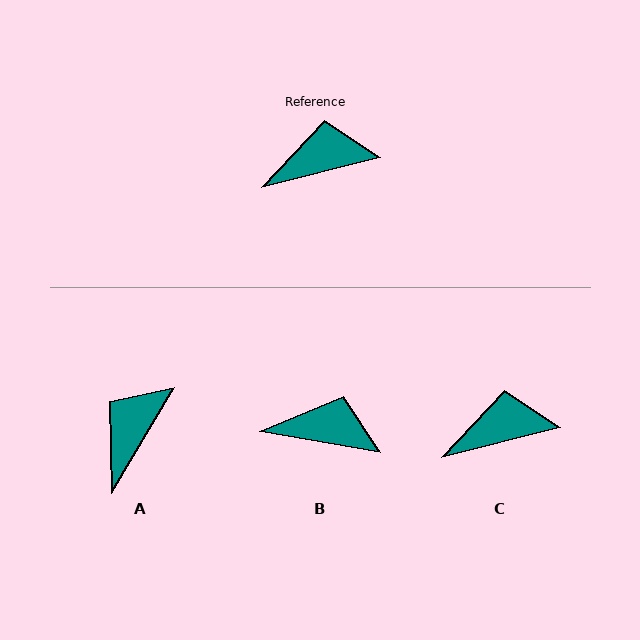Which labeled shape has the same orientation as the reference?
C.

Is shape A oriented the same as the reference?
No, it is off by about 45 degrees.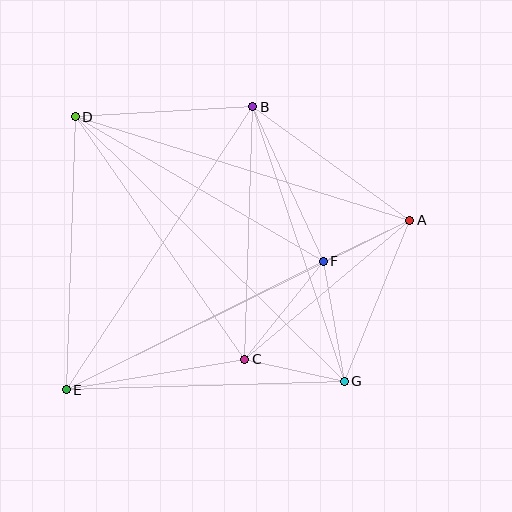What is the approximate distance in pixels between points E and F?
The distance between E and F is approximately 287 pixels.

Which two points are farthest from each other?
Points A and E are farthest from each other.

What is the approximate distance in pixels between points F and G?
The distance between F and G is approximately 121 pixels.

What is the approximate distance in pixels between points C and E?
The distance between C and E is approximately 181 pixels.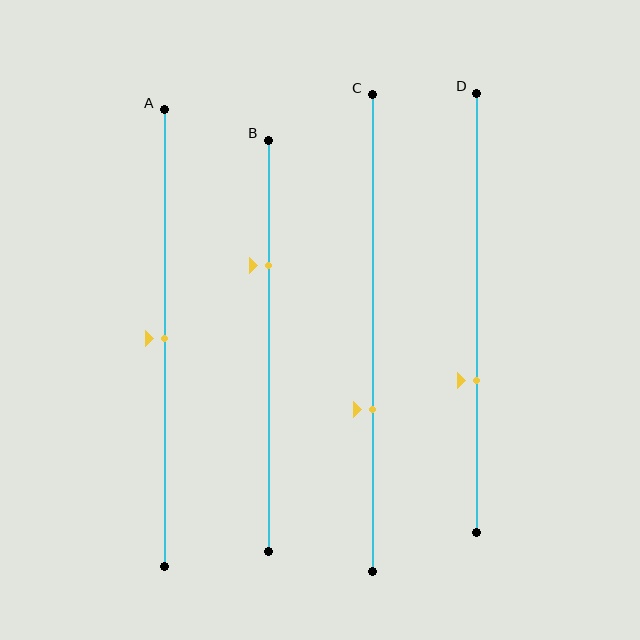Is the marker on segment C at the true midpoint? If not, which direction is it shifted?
No, the marker on segment C is shifted downward by about 16% of the segment length.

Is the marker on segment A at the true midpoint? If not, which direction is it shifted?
Yes, the marker on segment A is at the true midpoint.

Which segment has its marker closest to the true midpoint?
Segment A has its marker closest to the true midpoint.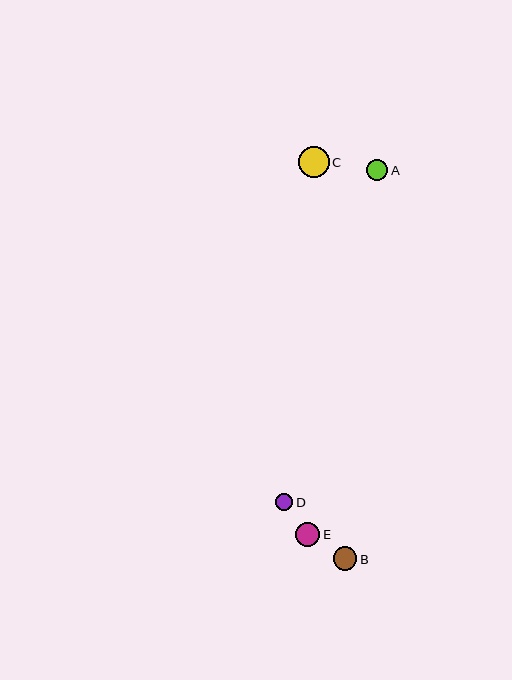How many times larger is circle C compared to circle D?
Circle C is approximately 1.8 times the size of circle D.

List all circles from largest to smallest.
From largest to smallest: C, E, B, A, D.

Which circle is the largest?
Circle C is the largest with a size of approximately 31 pixels.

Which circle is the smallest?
Circle D is the smallest with a size of approximately 17 pixels.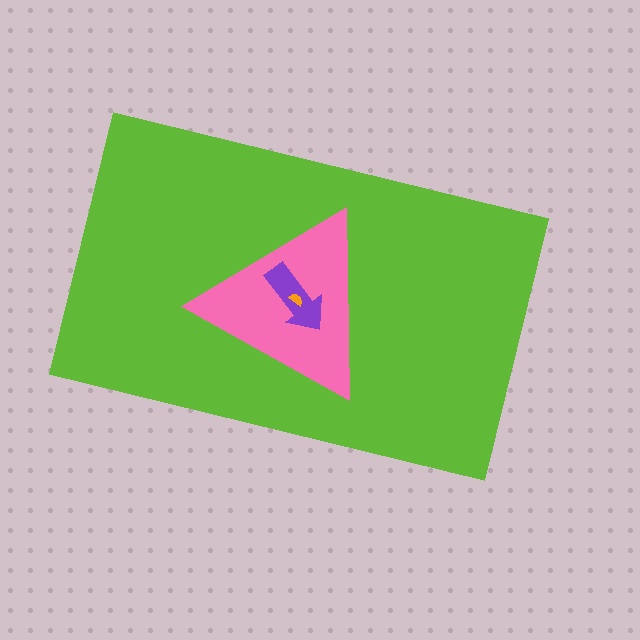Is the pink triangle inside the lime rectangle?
Yes.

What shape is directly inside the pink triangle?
The purple arrow.